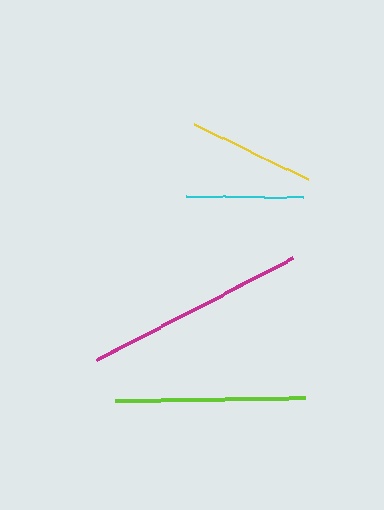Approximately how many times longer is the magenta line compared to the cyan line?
The magenta line is approximately 1.9 times the length of the cyan line.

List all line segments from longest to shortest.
From longest to shortest: magenta, lime, yellow, cyan.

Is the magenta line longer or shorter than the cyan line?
The magenta line is longer than the cyan line.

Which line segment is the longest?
The magenta line is the longest at approximately 221 pixels.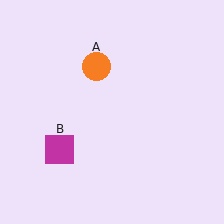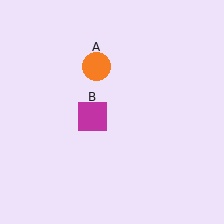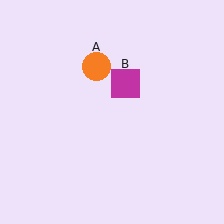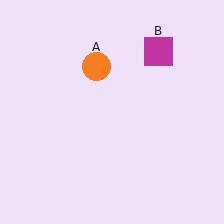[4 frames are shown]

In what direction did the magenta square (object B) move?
The magenta square (object B) moved up and to the right.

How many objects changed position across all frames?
1 object changed position: magenta square (object B).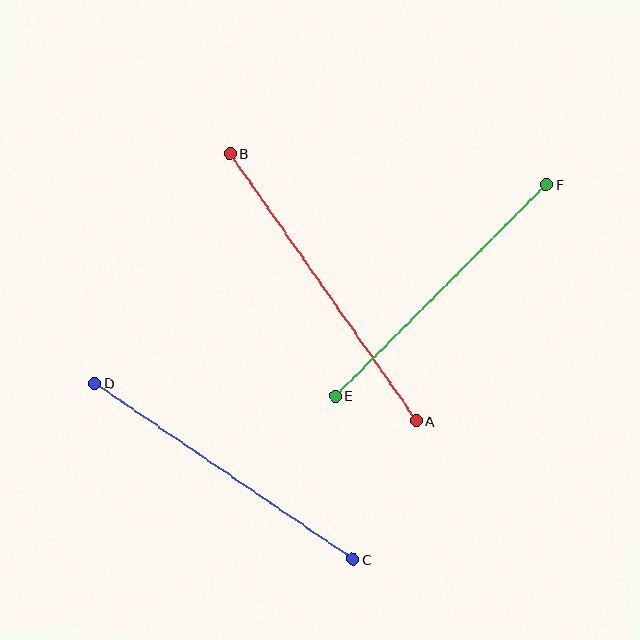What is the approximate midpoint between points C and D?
The midpoint is at approximately (224, 471) pixels.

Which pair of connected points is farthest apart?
Points A and B are farthest apart.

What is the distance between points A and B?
The distance is approximately 326 pixels.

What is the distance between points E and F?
The distance is approximately 299 pixels.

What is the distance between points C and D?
The distance is approximately 312 pixels.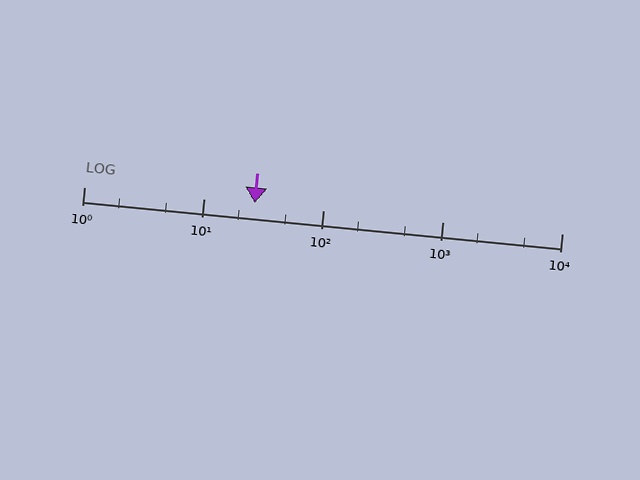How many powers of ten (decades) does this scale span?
The scale spans 4 decades, from 1 to 10000.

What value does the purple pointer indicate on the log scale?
The pointer indicates approximately 27.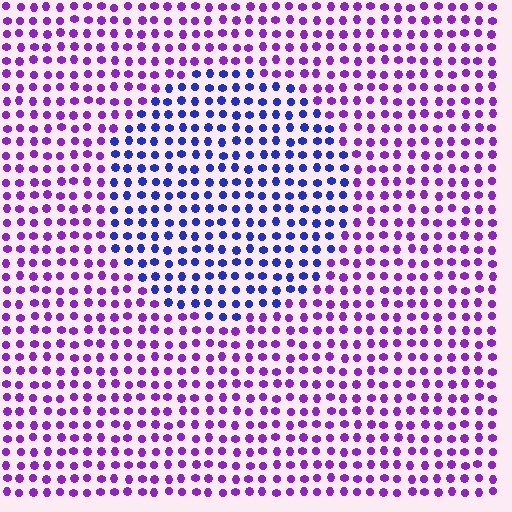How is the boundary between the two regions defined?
The boundary is defined purely by a slight shift in hue (about 45 degrees). Spacing, size, and orientation are identical on both sides.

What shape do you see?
I see a circle.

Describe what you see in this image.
The image is filled with small purple elements in a uniform arrangement. A circle-shaped region is visible where the elements are tinted to a slightly different hue, forming a subtle color boundary.